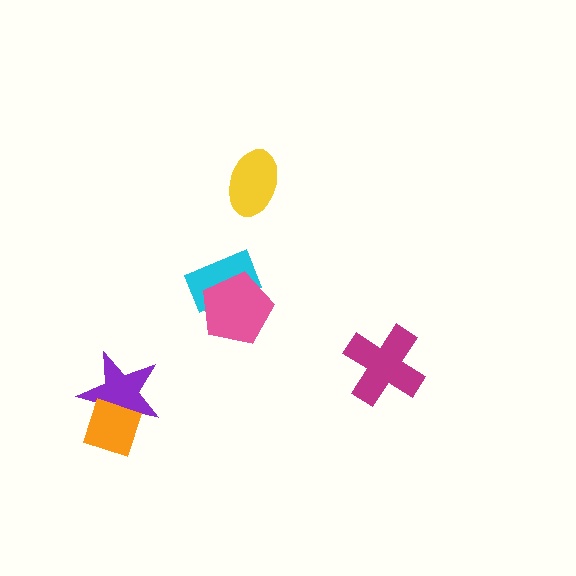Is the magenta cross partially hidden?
No, no other shape covers it.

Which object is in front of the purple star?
The orange diamond is in front of the purple star.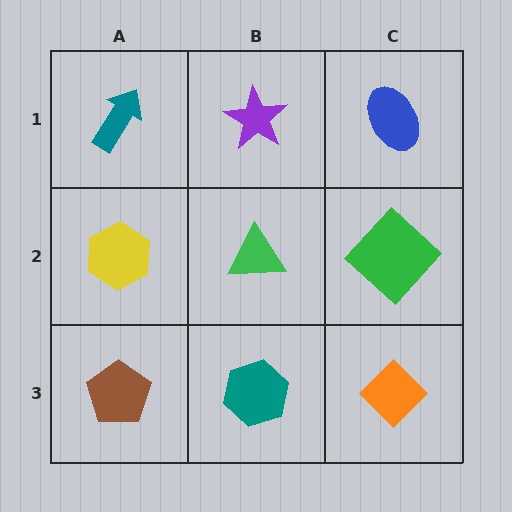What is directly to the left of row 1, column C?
A purple star.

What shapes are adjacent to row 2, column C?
A blue ellipse (row 1, column C), an orange diamond (row 3, column C), a green triangle (row 2, column B).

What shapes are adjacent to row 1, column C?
A green diamond (row 2, column C), a purple star (row 1, column B).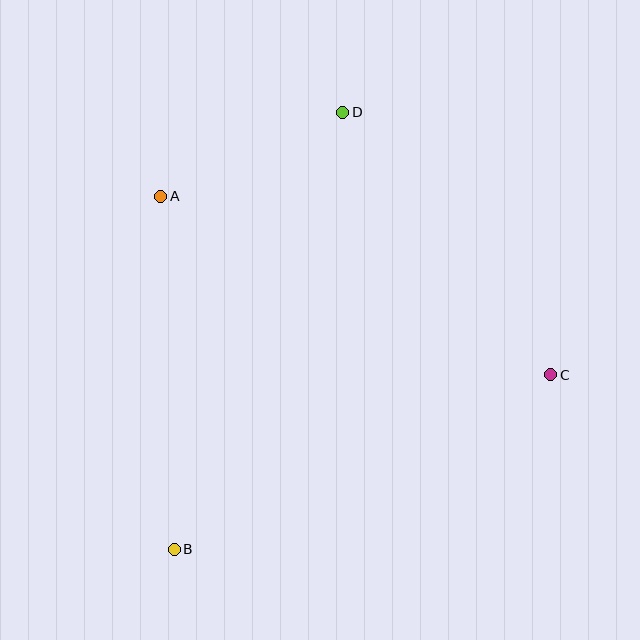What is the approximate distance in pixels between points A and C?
The distance between A and C is approximately 429 pixels.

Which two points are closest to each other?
Points A and D are closest to each other.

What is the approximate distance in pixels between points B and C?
The distance between B and C is approximately 415 pixels.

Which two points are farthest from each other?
Points B and D are farthest from each other.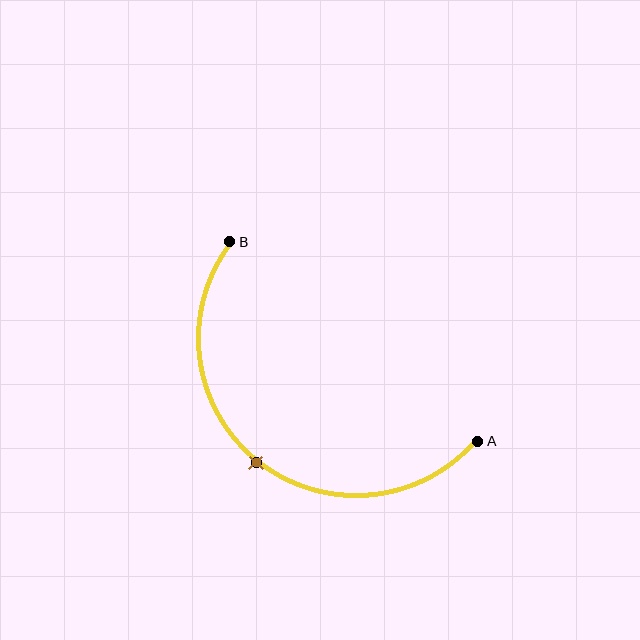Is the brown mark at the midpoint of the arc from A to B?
Yes. The brown mark lies on the arc at equal arc-length from both A and B — it is the arc midpoint.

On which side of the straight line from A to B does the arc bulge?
The arc bulges below and to the left of the straight line connecting A and B.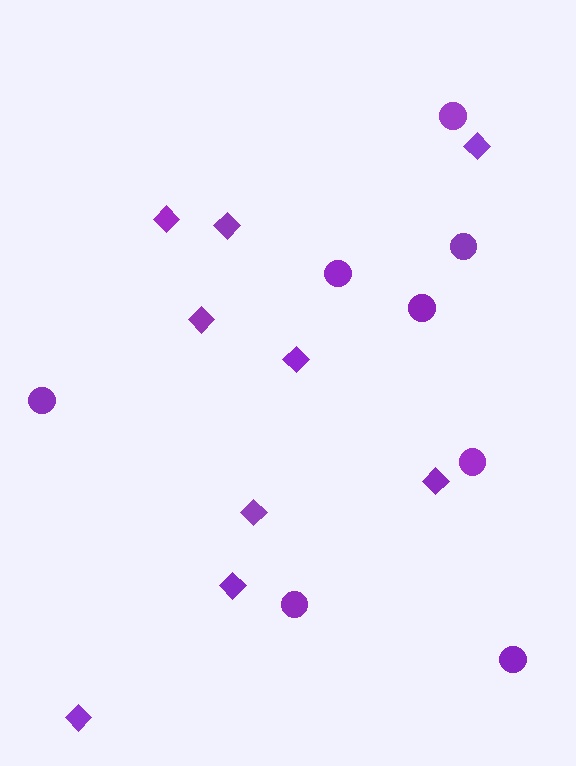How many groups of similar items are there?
There are 2 groups: one group of circles (8) and one group of diamonds (9).